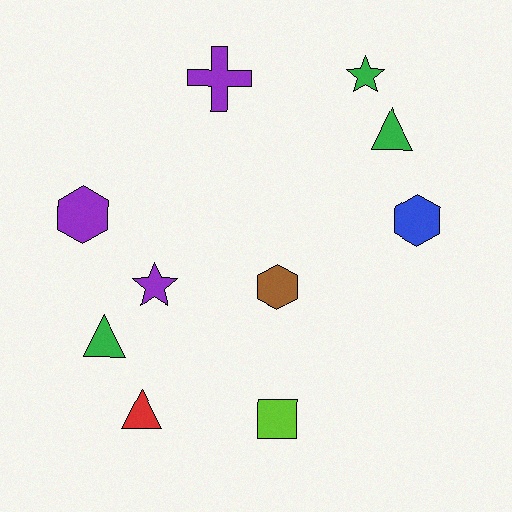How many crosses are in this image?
There is 1 cross.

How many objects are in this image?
There are 10 objects.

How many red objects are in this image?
There is 1 red object.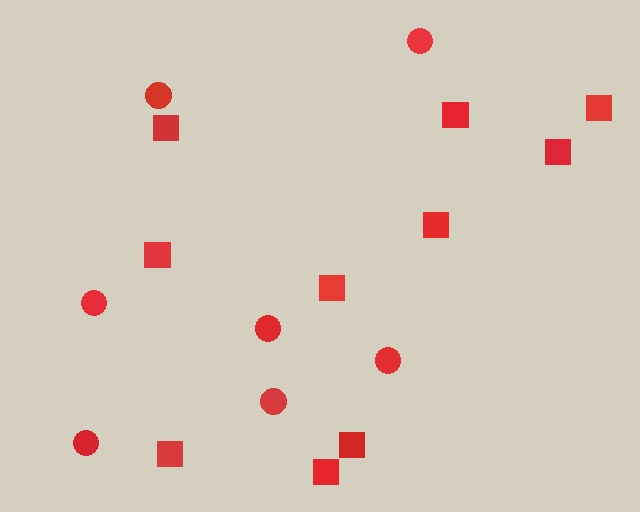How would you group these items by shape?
There are 2 groups: one group of squares (10) and one group of circles (7).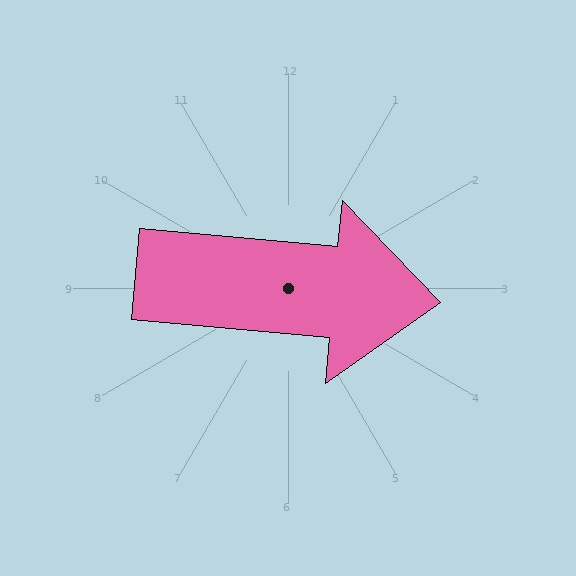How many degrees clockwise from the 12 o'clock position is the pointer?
Approximately 95 degrees.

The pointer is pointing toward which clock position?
Roughly 3 o'clock.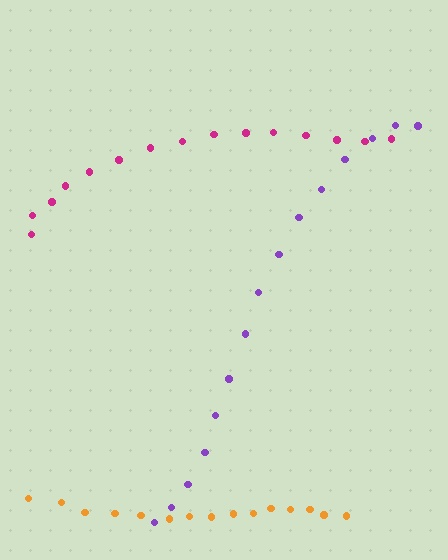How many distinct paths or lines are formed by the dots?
There are 3 distinct paths.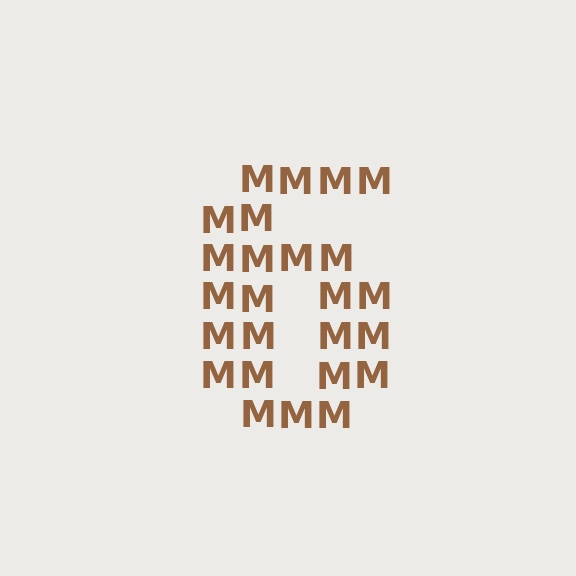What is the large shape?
The large shape is the digit 6.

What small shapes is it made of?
It is made of small letter M's.